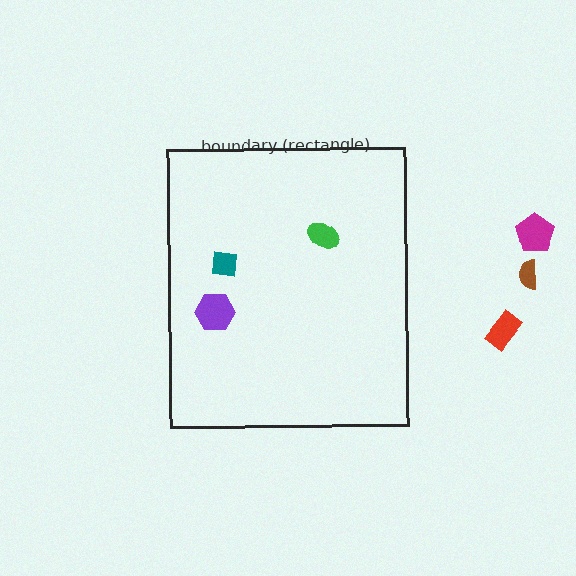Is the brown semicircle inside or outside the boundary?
Outside.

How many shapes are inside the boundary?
3 inside, 3 outside.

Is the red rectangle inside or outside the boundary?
Outside.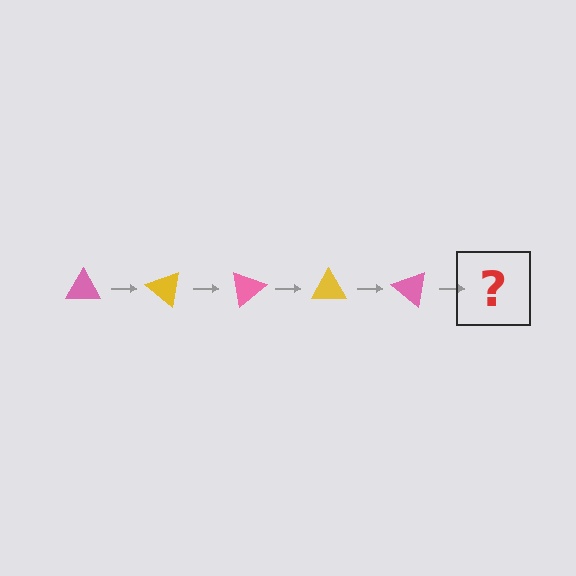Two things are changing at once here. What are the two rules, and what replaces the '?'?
The two rules are that it rotates 40 degrees each step and the color cycles through pink and yellow. The '?' should be a yellow triangle, rotated 200 degrees from the start.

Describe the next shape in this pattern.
It should be a yellow triangle, rotated 200 degrees from the start.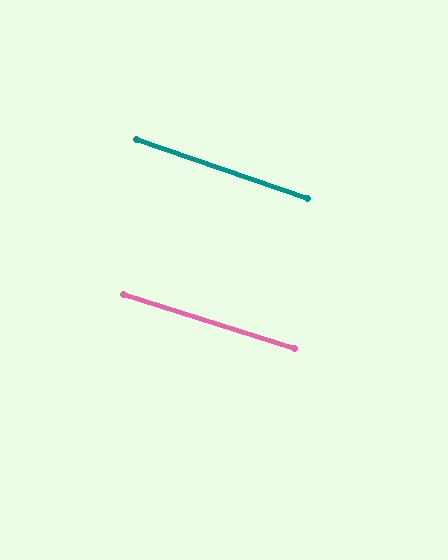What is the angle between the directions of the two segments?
Approximately 2 degrees.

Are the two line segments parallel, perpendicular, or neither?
Parallel — their directions differ by only 1.7°.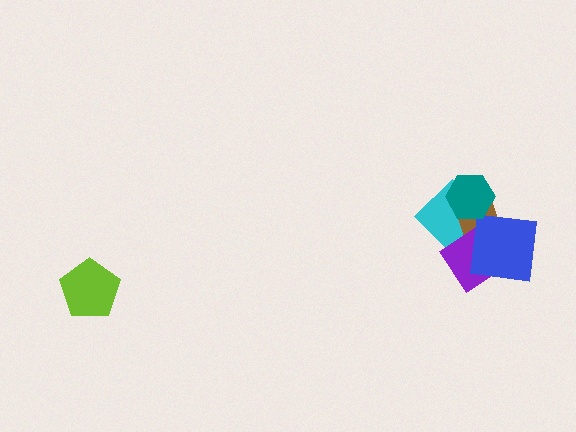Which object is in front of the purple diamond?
The blue square is in front of the purple diamond.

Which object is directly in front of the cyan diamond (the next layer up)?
The brown rectangle is directly in front of the cyan diamond.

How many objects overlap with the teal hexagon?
2 objects overlap with the teal hexagon.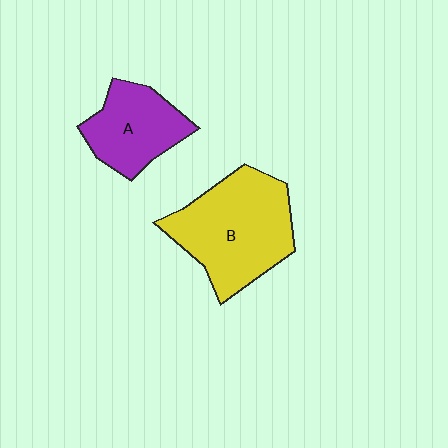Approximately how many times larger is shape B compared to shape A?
Approximately 1.6 times.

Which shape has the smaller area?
Shape A (purple).